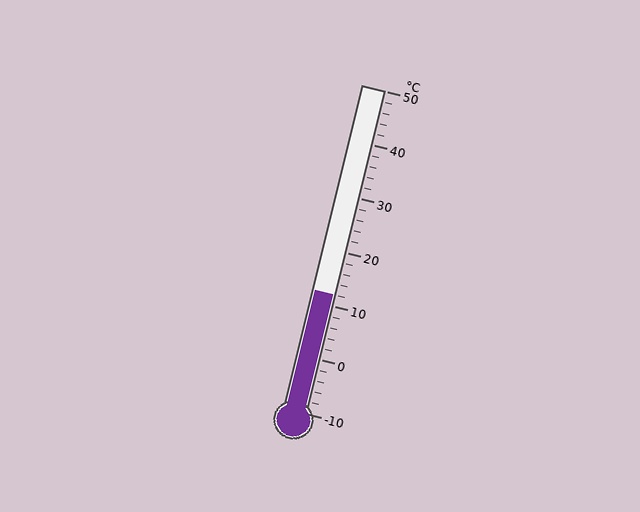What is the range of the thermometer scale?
The thermometer scale ranges from -10°C to 50°C.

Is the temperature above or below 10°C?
The temperature is above 10°C.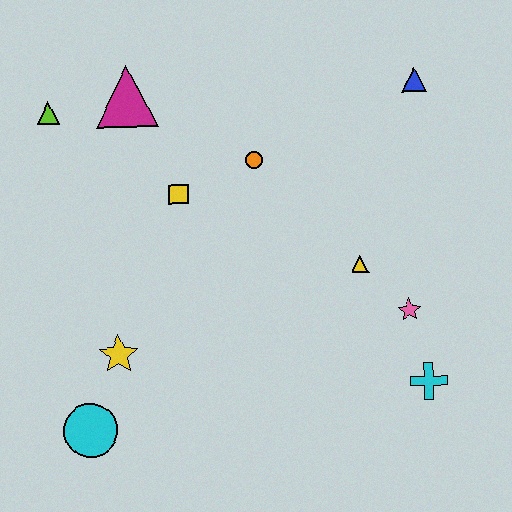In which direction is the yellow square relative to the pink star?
The yellow square is to the left of the pink star.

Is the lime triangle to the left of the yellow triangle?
Yes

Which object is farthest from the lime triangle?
The cyan cross is farthest from the lime triangle.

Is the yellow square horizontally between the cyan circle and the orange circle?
Yes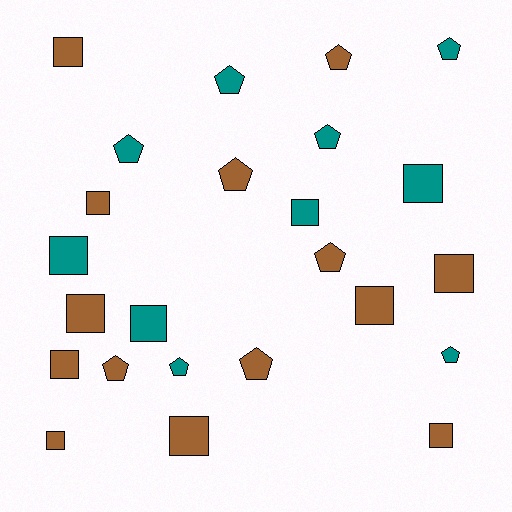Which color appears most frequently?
Brown, with 14 objects.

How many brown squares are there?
There are 9 brown squares.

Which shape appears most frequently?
Square, with 13 objects.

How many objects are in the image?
There are 24 objects.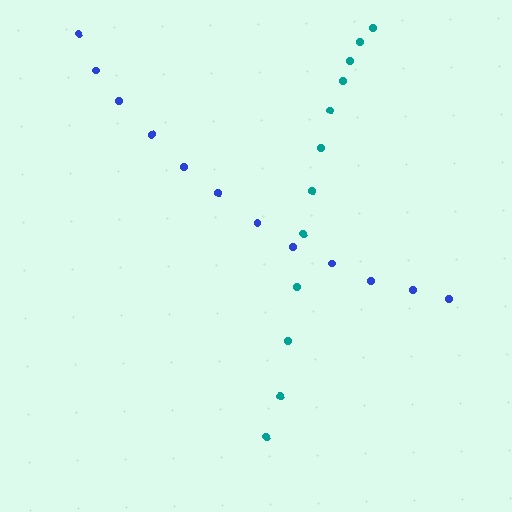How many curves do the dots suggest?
There are 2 distinct paths.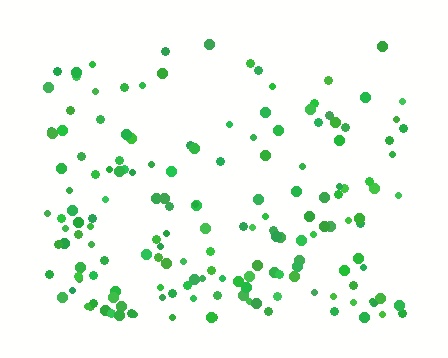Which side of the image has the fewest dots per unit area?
The top.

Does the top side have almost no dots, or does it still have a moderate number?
Still a moderate number, just noticeably fewer than the bottom.